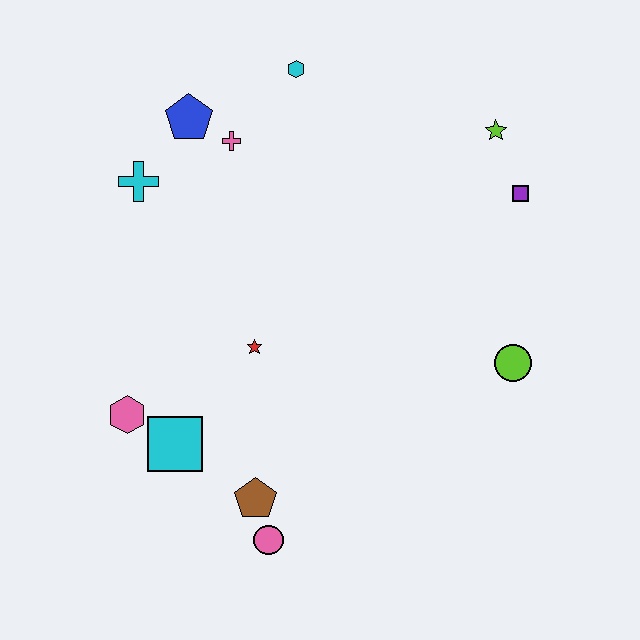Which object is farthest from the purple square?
The pink hexagon is farthest from the purple square.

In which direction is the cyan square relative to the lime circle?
The cyan square is to the left of the lime circle.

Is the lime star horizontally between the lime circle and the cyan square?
Yes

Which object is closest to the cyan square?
The pink hexagon is closest to the cyan square.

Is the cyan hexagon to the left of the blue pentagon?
No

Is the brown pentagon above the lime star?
No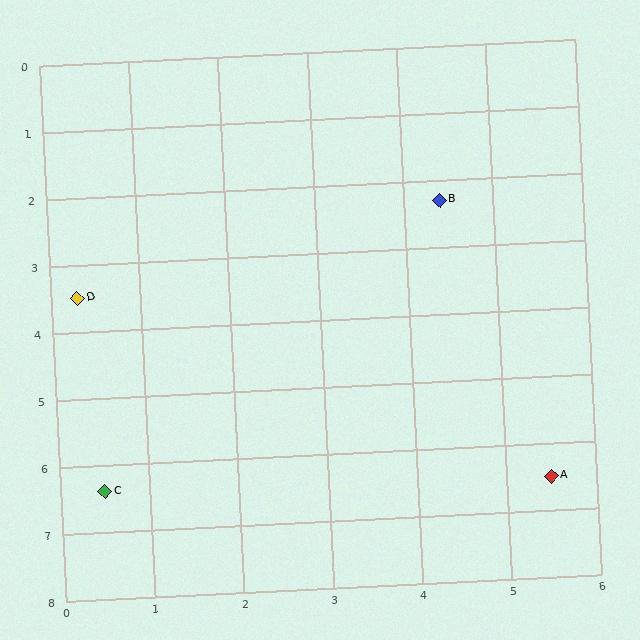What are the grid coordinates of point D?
Point D is at approximately (0.3, 3.5).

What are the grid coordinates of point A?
Point A is at approximately (5.5, 6.5).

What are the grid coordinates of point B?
Point B is at approximately (4.4, 2.3).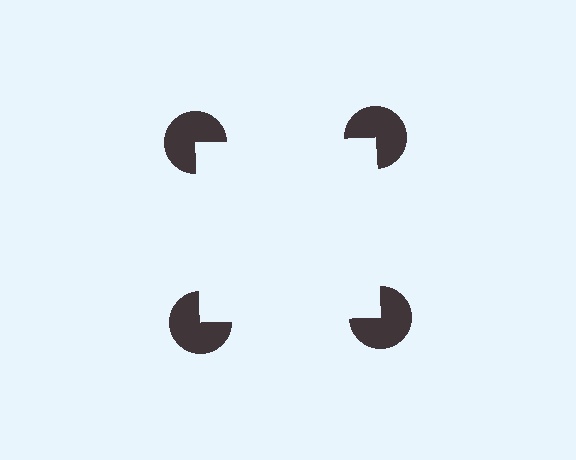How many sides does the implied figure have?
4 sides.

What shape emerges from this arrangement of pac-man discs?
An illusory square — its edges are inferred from the aligned wedge cuts in the pac-man discs, not physically drawn.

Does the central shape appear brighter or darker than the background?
It typically appears slightly brighter than the background, even though no actual brightness change is drawn.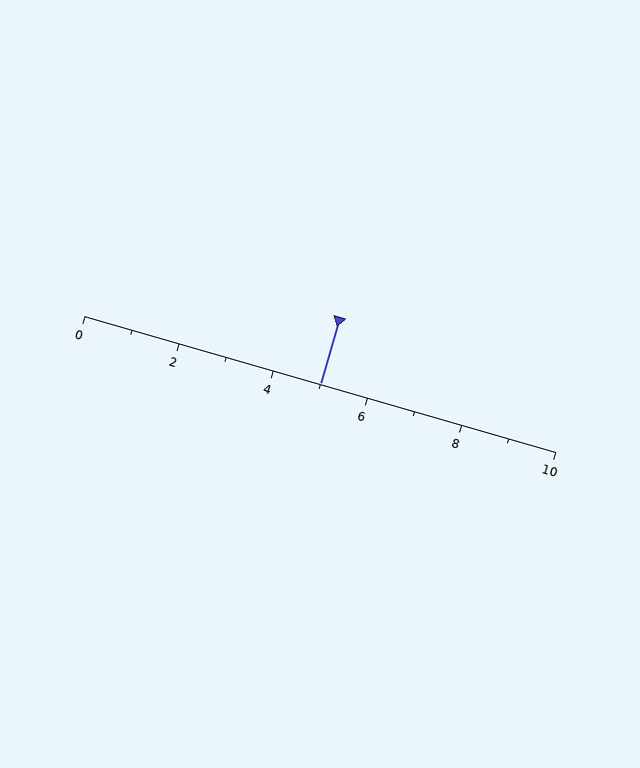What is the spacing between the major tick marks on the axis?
The major ticks are spaced 2 apart.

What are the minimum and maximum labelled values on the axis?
The axis runs from 0 to 10.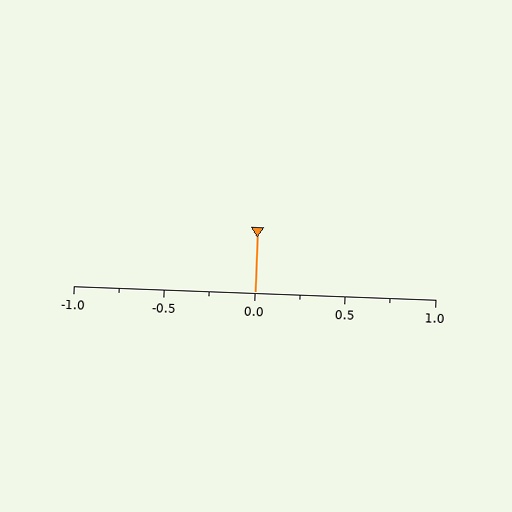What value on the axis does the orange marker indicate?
The marker indicates approximately 0.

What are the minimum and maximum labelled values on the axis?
The axis runs from -1.0 to 1.0.